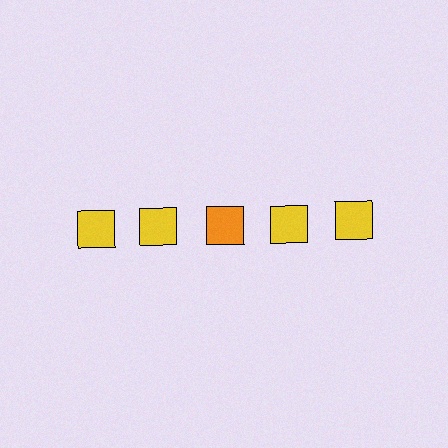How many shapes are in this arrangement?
There are 5 shapes arranged in a grid pattern.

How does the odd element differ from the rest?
It has a different color: orange instead of yellow.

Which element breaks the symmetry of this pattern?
The orange square in the top row, center column breaks the symmetry. All other shapes are yellow squares.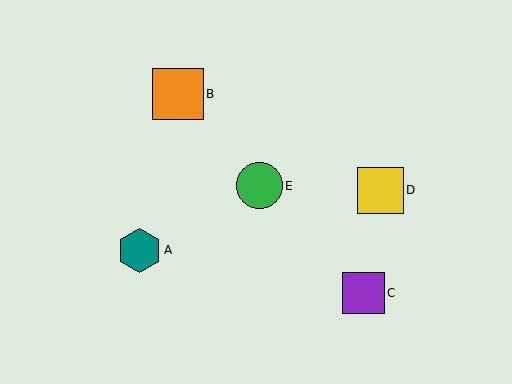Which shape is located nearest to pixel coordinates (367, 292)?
The purple square (labeled C) at (364, 293) is nearest to that location.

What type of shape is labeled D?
Shape D is a yellow square.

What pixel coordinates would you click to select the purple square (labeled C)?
Click at (364, 293) to select the purple square C.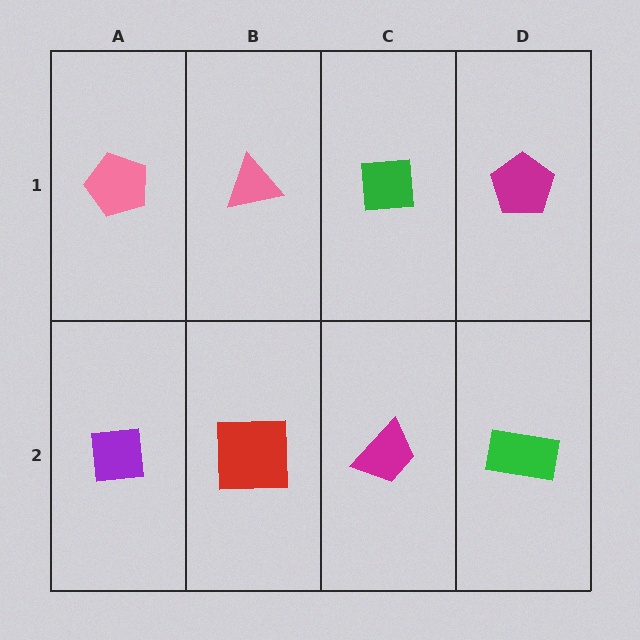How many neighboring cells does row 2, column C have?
3.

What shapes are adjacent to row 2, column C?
A green square (row 1, column C), a red square (row 2, column B), a green rectangle (row 2, column D).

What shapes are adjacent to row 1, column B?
A red square (row 2, column B), a pink pentagon (row 1, column A), a green square (row 1, column C).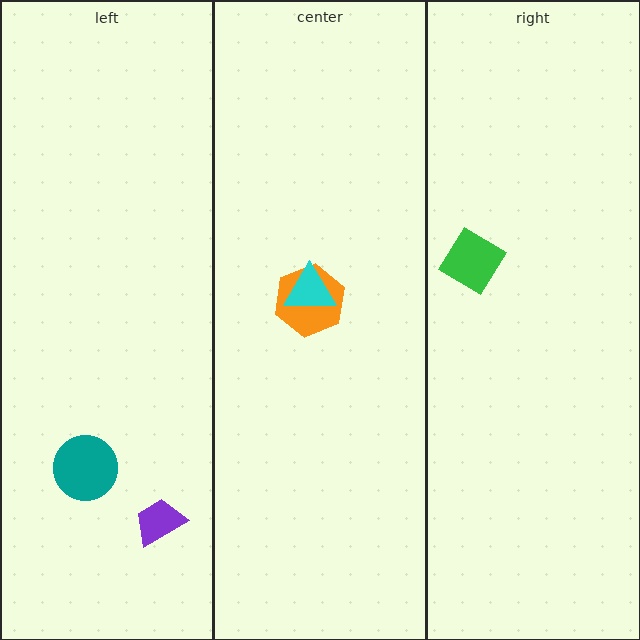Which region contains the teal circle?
The left region.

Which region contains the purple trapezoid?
The left region.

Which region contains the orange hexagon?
The center region.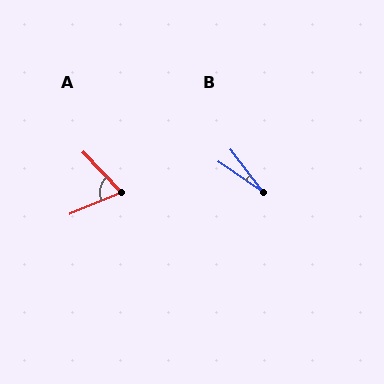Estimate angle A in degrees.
Approximately 70 degrees.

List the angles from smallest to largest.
B (19°), A (70°).